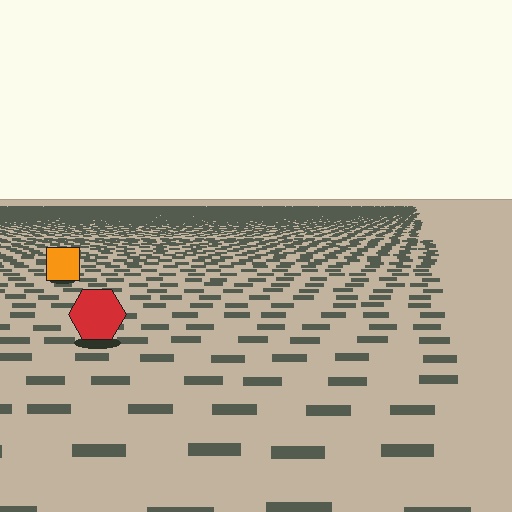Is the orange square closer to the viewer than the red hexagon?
No. The red hexagon is closer — you can tell from the texture gradient: the ground texture is coarser near it.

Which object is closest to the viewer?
The red hexagon is closest. The texture marks near it are larger and more spread out.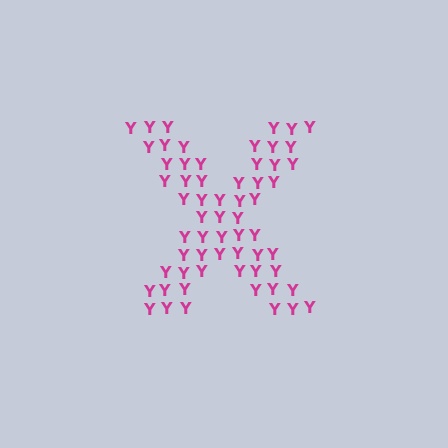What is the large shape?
The large shape is the letter X.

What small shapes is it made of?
It is made of small letter Y's.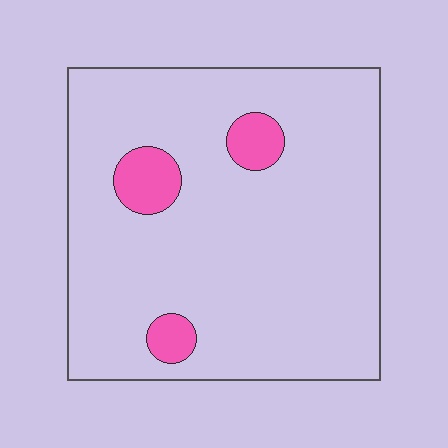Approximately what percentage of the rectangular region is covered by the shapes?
Approximately 10%.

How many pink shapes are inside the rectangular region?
3.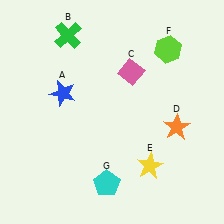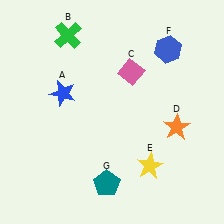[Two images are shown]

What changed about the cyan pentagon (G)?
In Image 1, G is cyan. In Image 2, it changed to teal.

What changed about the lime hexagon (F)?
In Image 1, F is lime. In Image 2, it changed to blue.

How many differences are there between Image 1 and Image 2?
There are 2 differences between the two images.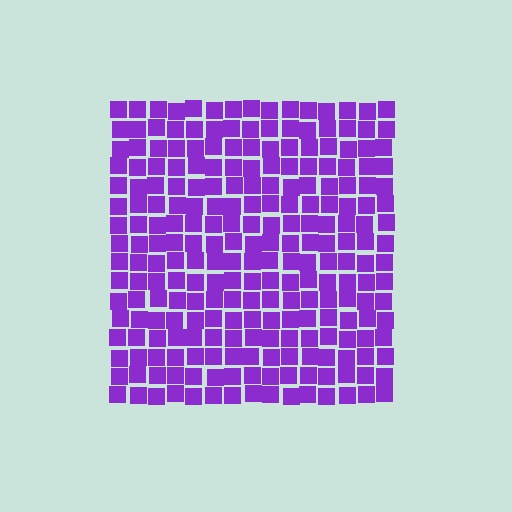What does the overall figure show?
The overall figure shows a square.